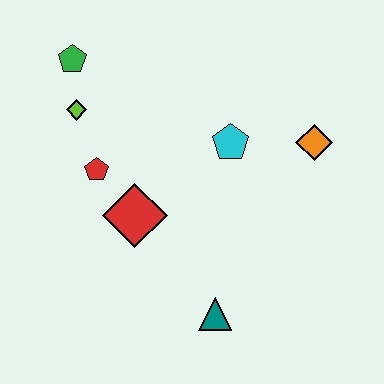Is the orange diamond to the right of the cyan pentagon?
Yes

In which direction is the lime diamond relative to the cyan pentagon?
The lime diamond is to the left of the cyan pentagon.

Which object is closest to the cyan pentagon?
The orange diamond is closest to the cyan pentagon.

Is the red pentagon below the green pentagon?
Yes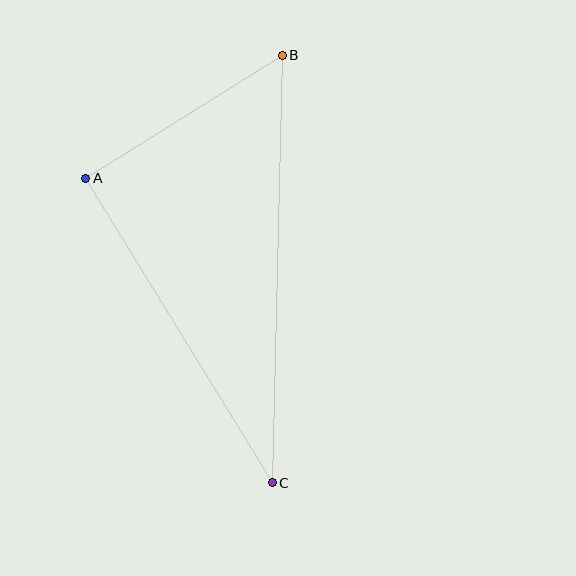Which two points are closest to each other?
Points A and B are closest to each other.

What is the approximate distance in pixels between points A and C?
The distance between A and C is approximately 357 pixels.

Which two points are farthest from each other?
Points B and C are farthest from each other.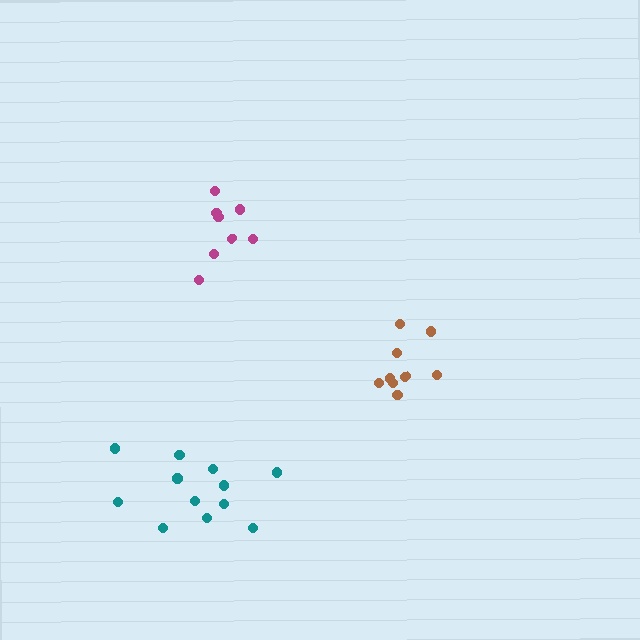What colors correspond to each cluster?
The clusters are colored: teal, brown, magenta.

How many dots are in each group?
Group 1: 12 dots, Group 2: 9 dots, Group 3: 8 dots (29 total).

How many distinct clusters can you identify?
There are 3 distinct clusters.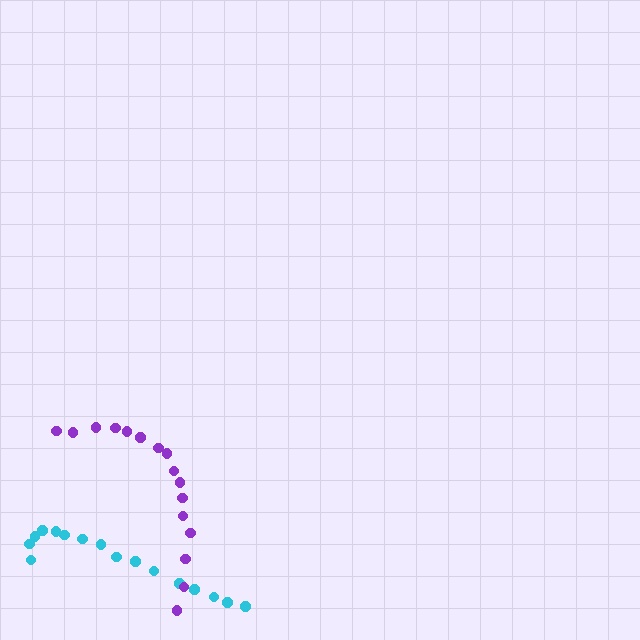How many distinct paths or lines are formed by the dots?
There are 2 distinct paths.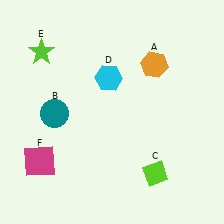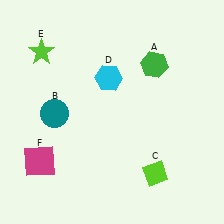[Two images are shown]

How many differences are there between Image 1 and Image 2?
There is 1 difference between the two images.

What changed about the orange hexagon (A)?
In Image 1, A is orange. In Image 2, it changed to green.